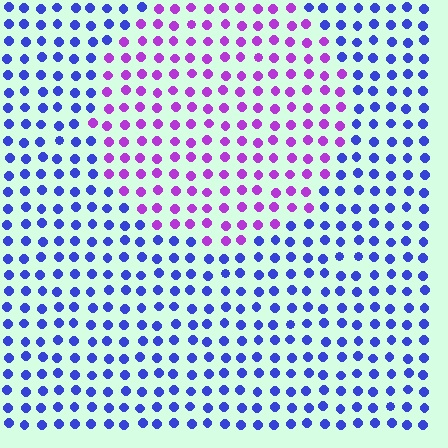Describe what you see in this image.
The image is filled with small blue elements in a uniform arrangement. A circle-shaped region is visible where the elements are tinted to a slightly different hue, forming a subtle color boundary.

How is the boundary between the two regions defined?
The boundary is defined purely by a slight shift in hue (about 52 degrees). Spacing, size, and orientation are identical on both sides.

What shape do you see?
I see a circle.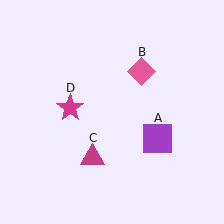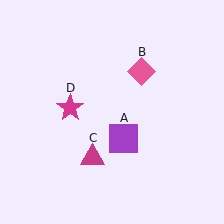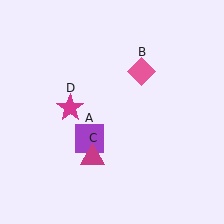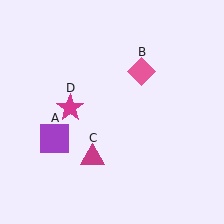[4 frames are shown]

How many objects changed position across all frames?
1 object changed position: purple square (object A).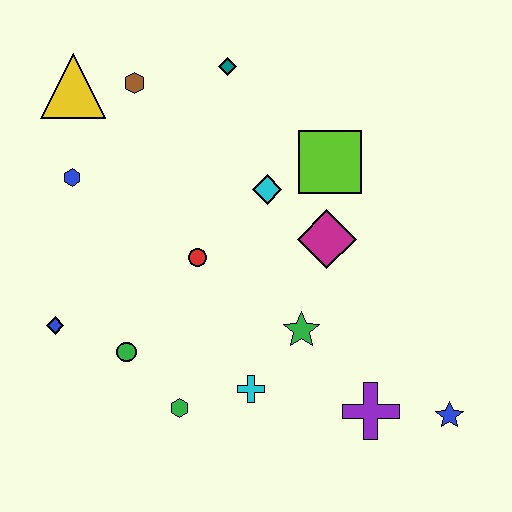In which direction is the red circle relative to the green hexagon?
The red circle is above the green hexagon.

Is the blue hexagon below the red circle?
No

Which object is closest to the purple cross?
The blue star is closest to the purple cross.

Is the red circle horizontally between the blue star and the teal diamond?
No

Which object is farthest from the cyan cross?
The yellow triangle is farthest from the cyan cross.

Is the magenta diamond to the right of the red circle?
Yes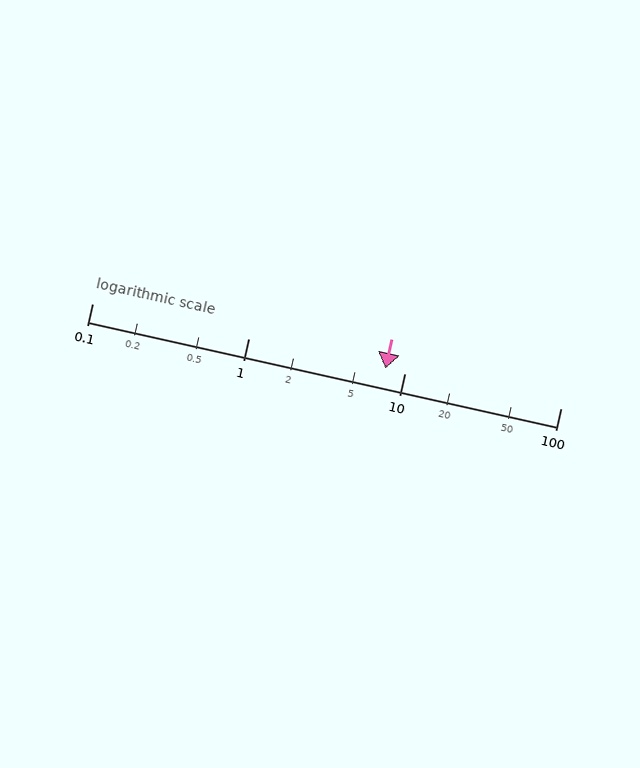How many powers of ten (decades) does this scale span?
The scale spans 3 decades, from 0.1 to 100.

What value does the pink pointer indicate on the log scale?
The pointer indicates approximately 7.5.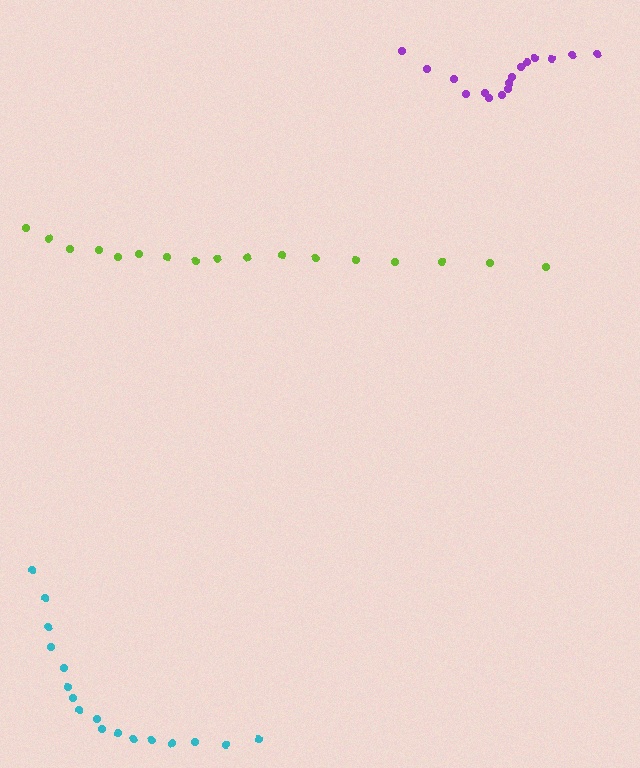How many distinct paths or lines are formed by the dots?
There are 3 distinct paths.